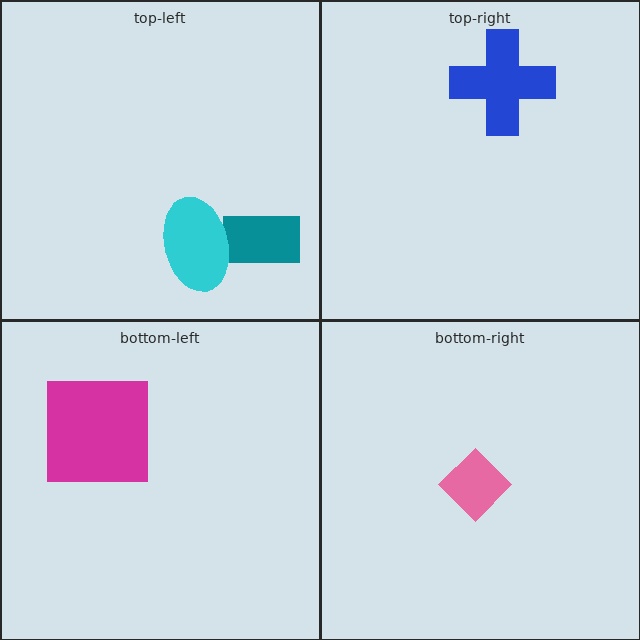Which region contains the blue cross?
The top-right region.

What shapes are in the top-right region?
The blue cross.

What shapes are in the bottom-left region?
The magenta square.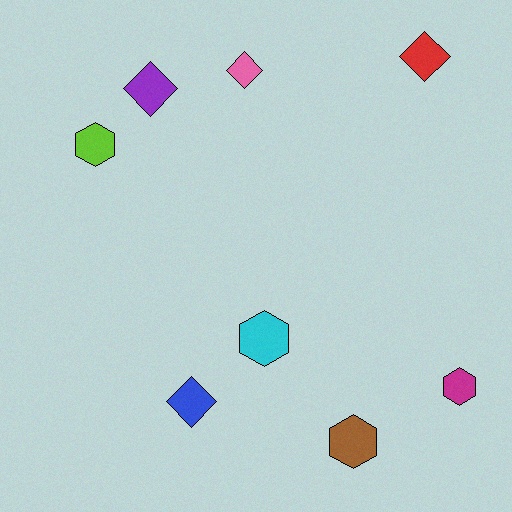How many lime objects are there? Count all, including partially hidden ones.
There is 1 lime object.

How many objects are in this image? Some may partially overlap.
There are 8 objects.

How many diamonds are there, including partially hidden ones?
There are 4 diamonds.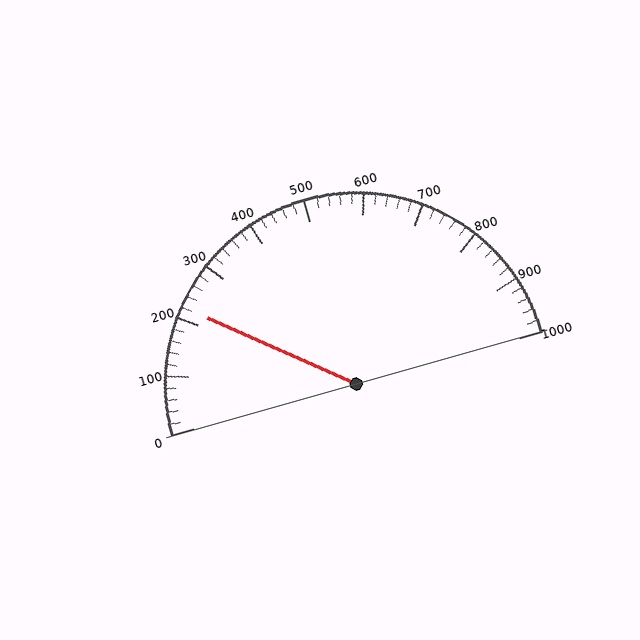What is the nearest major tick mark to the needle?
The nearest major tick mark is 200.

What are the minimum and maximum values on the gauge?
The gauge ranges from 0 to 1000.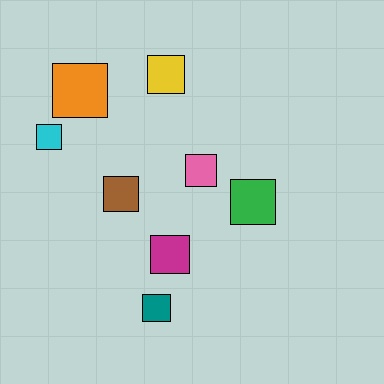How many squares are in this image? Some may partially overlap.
There are 8 squares.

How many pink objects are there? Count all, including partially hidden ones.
There is 1 pink object.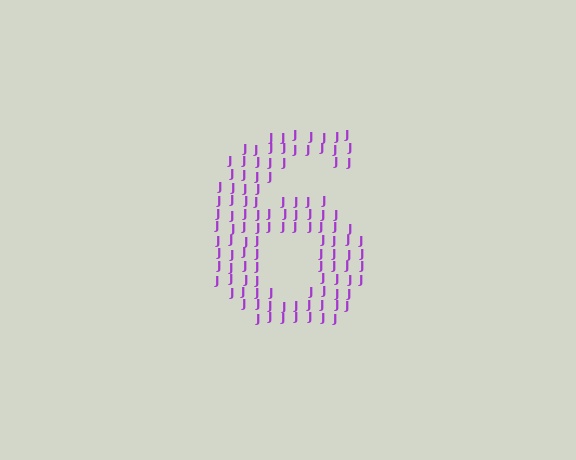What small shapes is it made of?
It is made of small letter J's.